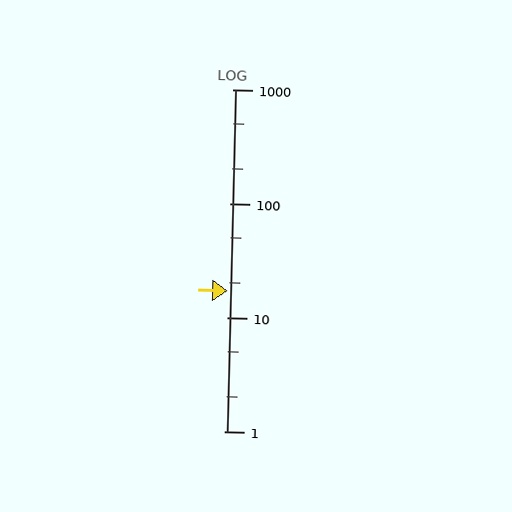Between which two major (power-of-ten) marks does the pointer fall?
The pointer is between 10 and 100.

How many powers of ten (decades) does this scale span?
The scale spans 3 decades, from 1 to 1000.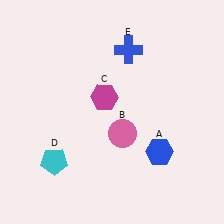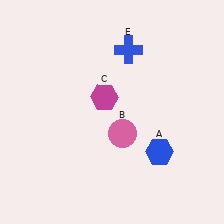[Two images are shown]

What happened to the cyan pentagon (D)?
The cyan pentagon (D) was removed in Image 2. It was in the bottom-left area of Image 1.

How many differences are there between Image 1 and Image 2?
There is 1 difference between the two images.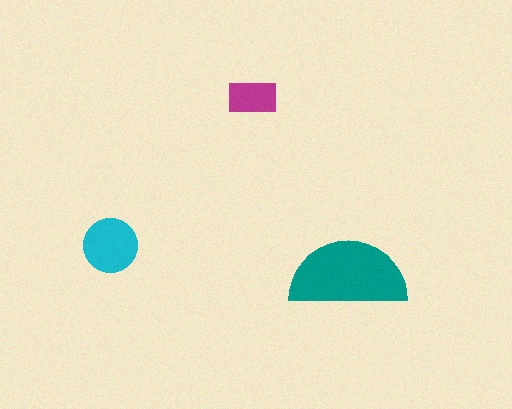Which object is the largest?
The teal semicircle.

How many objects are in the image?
There are 3 objects in the image.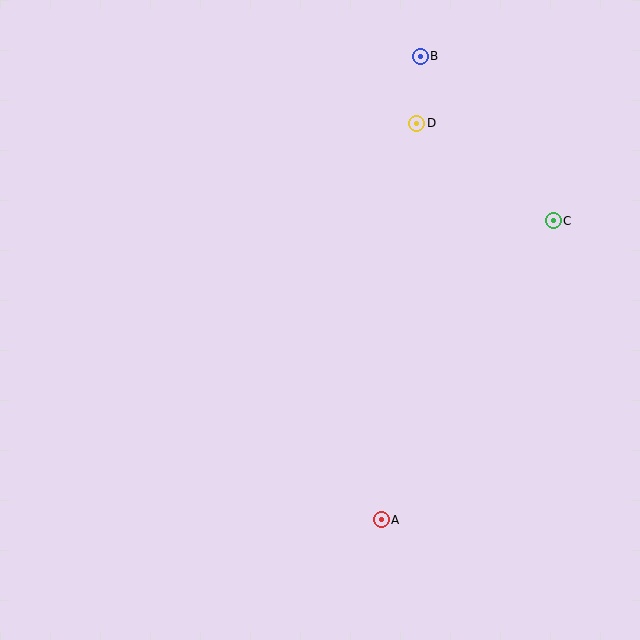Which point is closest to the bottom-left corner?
Point A is closest to the bottom-left corner.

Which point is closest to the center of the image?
Point A at (381, 520) is closest to the center.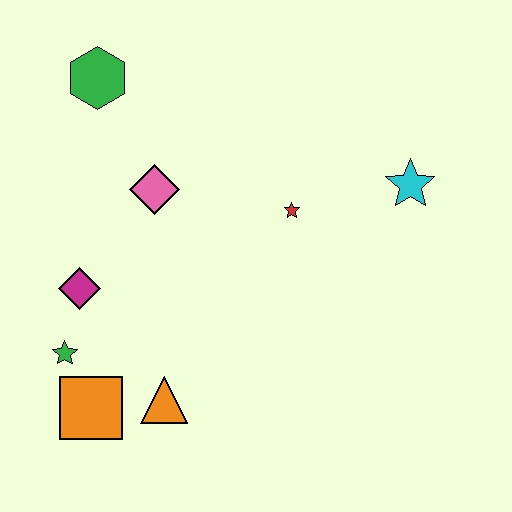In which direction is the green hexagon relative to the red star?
The green hexagon is to the left of the red star.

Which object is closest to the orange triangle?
The orange square is closest to the orange triangle.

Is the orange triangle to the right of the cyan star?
No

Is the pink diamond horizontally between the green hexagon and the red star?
Yes